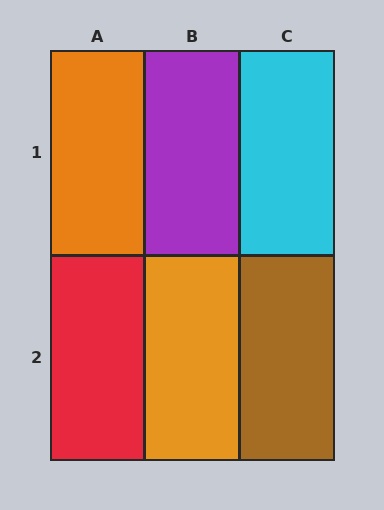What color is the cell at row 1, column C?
Cyan.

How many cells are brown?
1 cell is brown.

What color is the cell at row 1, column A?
Orange.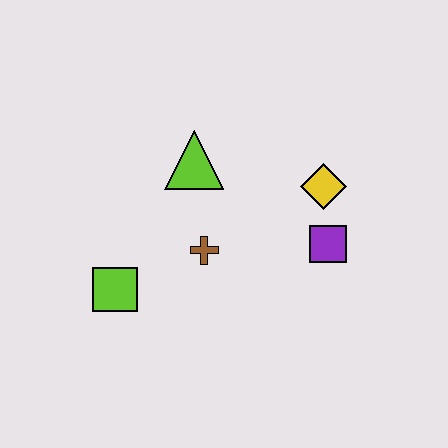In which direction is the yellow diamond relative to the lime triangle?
The yellow diamond is to the right of the lime triangle.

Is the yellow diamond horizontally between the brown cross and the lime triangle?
No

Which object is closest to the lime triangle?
The brown cross is closest to the lime triangle.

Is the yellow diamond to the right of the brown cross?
Yes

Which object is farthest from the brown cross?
The yellow diamond is farthest from the brown cross.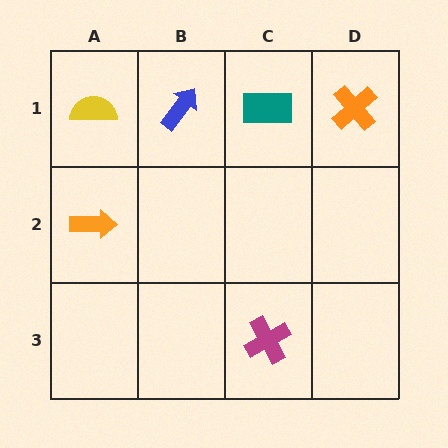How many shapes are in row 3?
1 shape.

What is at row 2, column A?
An orange arrow.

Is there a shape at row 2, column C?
No, that cell is empty.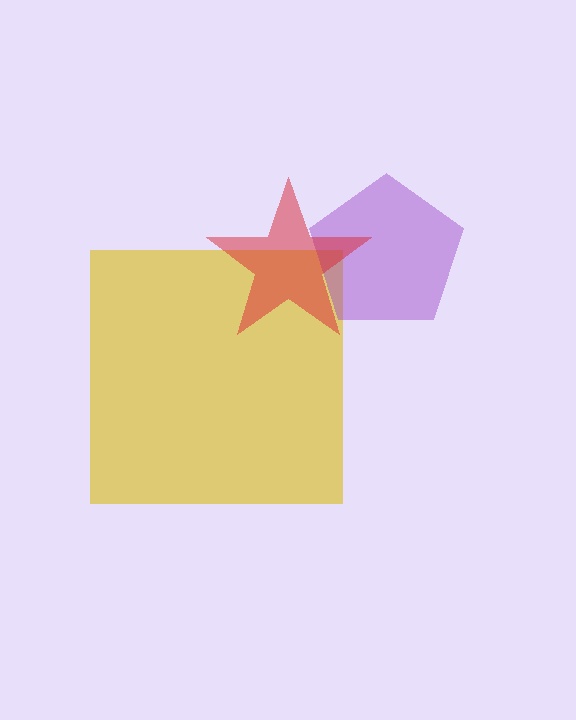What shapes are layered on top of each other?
The layered shapes are: a yellow square, a purple pentagon, a red star.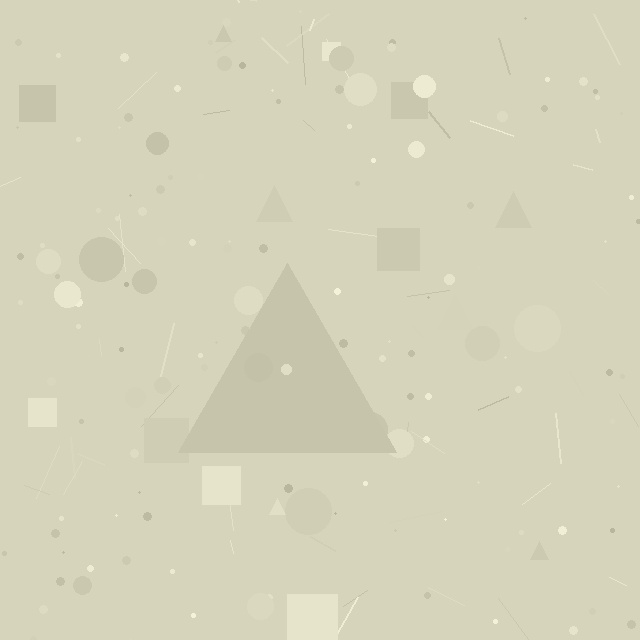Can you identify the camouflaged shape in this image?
The camouflaged shape is a triangle.